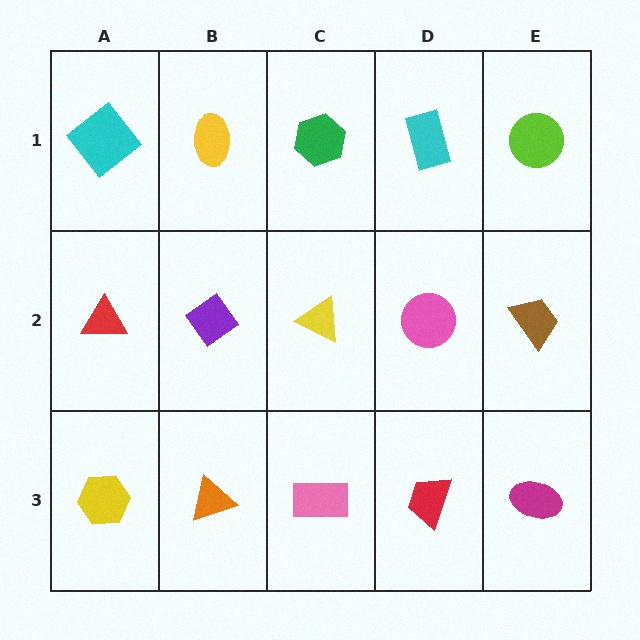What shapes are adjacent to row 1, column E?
A brown trapezoid (row 2, column E), a cyan rectangle (row 1, column D).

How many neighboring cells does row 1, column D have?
3.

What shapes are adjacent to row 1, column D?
A pink circle (row 2, column D), a green hexagon (row 1, column C), a lime circle (row 1, column E).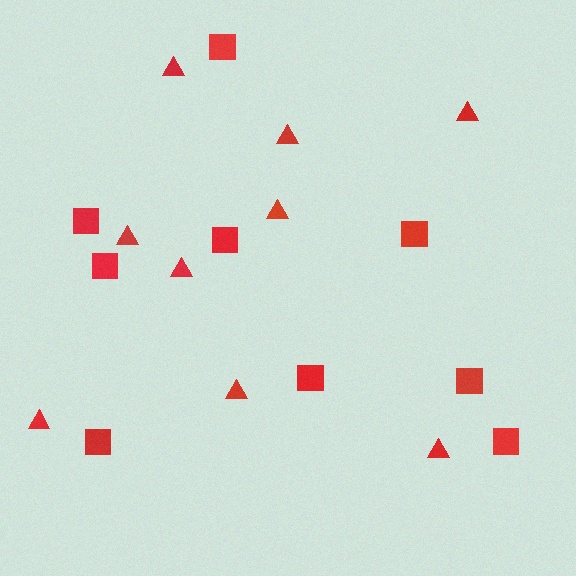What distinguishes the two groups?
There are 2 groups: one group of squares (9) and one group of triangles (9).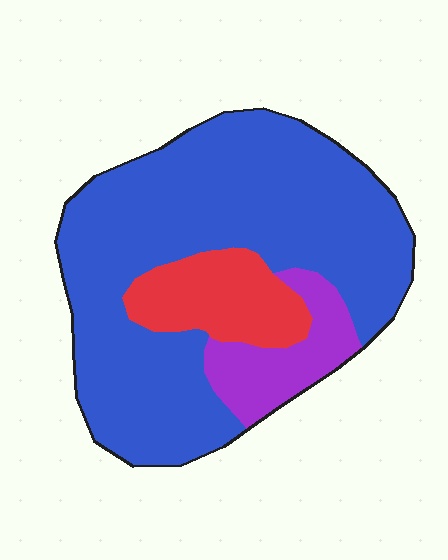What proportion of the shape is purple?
Purple takes up about one eighth (1/8) of the shape.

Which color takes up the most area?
Blue, at roughly 75%.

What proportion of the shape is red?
Red takes up about one eighth (1/8) of the shape.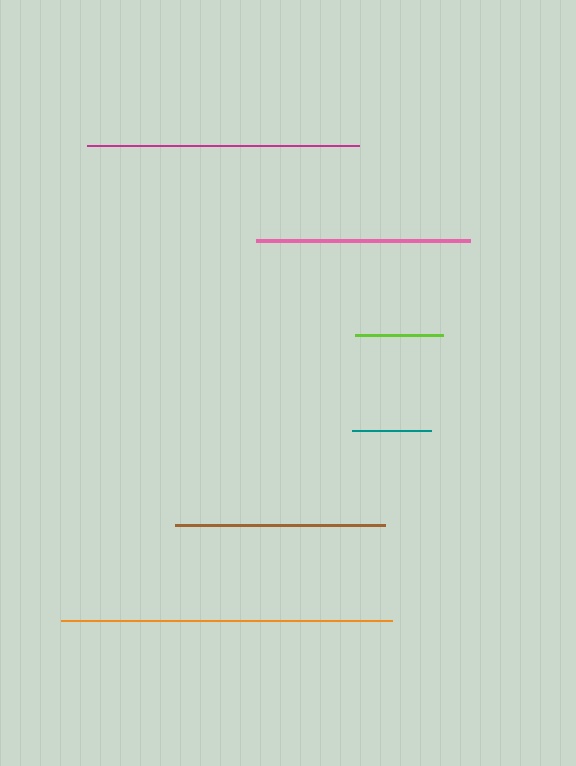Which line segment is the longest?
The orange line is the longest at approximately 331 pixels.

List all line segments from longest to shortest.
From longest to shortest: orange, magenta, pink, brown, lime, teal.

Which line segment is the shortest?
The teal line is the shortest at approximately 79 pixels.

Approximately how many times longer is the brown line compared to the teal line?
The brown line is approximately 2.7 times the length of the teal line.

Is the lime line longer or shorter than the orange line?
The orange line is longer than the lime line.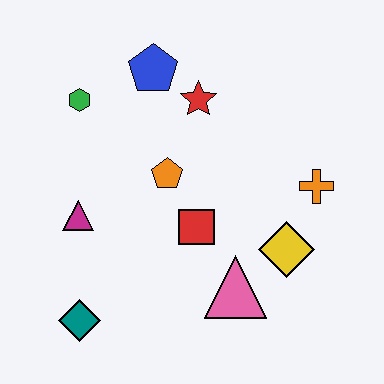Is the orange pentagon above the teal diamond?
Yes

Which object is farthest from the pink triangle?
The green hexagon is farthest from the pink triangle.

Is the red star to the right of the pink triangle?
No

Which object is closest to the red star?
The blue pentagon is closest to the red star.